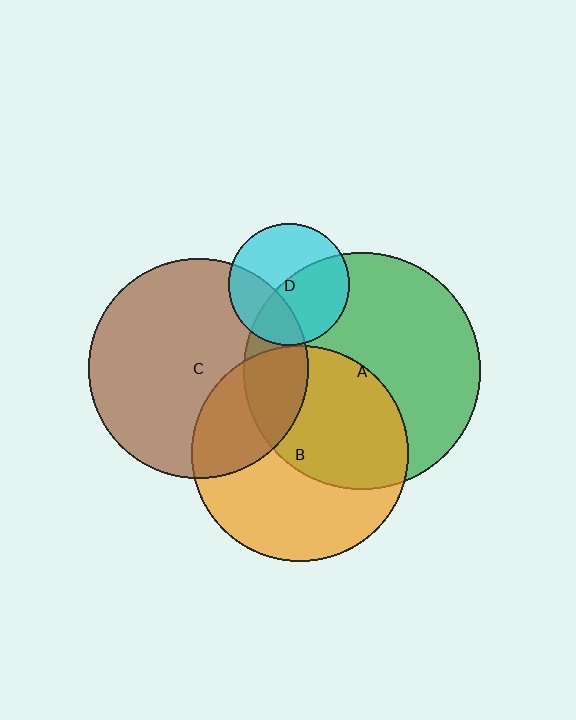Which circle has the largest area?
Circle A (green).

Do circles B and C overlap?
Yes.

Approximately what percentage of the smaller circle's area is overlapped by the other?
Approximately 30%.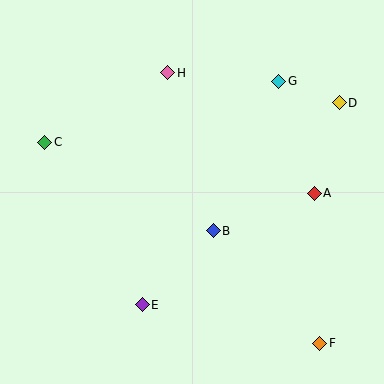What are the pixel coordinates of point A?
Point A is at (314, 193).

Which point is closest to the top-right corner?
Point D is closest to the top-right corner.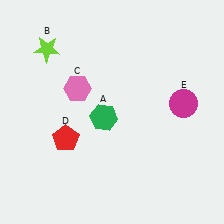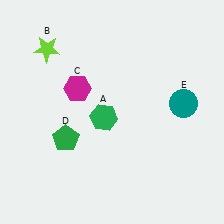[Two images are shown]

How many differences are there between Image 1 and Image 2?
There are 3 differences between the two images.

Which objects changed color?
C changed from pink to magenta. D changed from red to green. E changed from magenta to teal.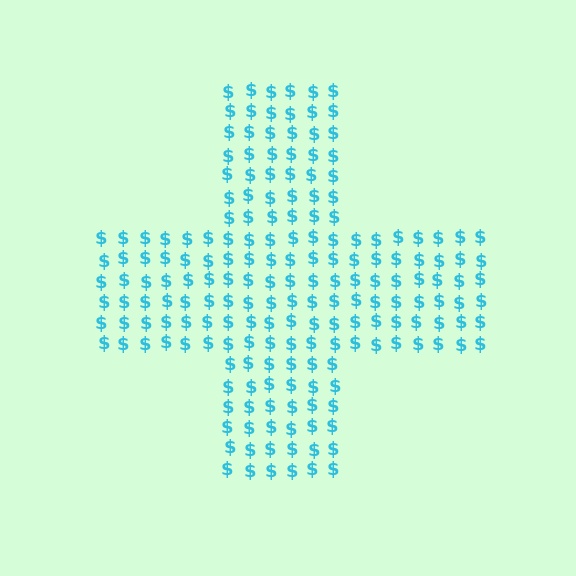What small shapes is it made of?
It is made of small dollar signs.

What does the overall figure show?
The overall figure shows a cross.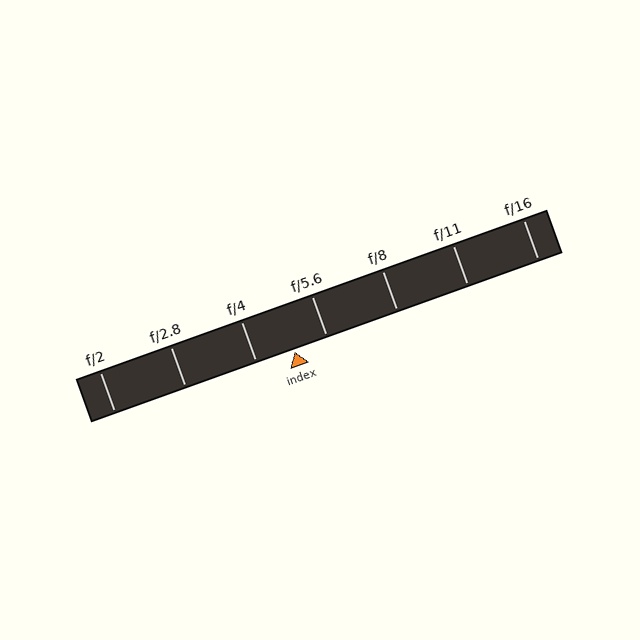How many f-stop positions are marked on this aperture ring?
There are 7 f-stop positions marked.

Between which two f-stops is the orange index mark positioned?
The index mark is between f/4 and f/5.6.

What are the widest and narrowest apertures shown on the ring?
The widest aperture shown is f/2 and the narrowest is f/16.